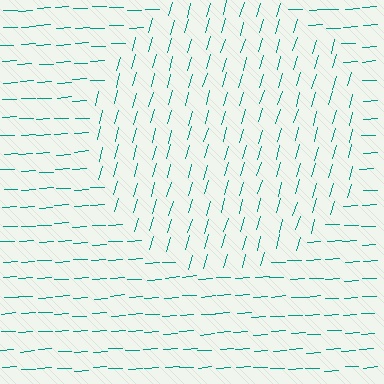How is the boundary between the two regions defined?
The boundary is defined purely by a change in line orientation (approximately 71 degrees difference). All lines are the same color and thickness.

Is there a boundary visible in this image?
Yes, there is a texture boundary formed by a change in line orientation.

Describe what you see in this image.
The image is filled with small teal line segments. A circle region in the image has lines oriented differently from the surrounding lines, creating a visible texture boundary.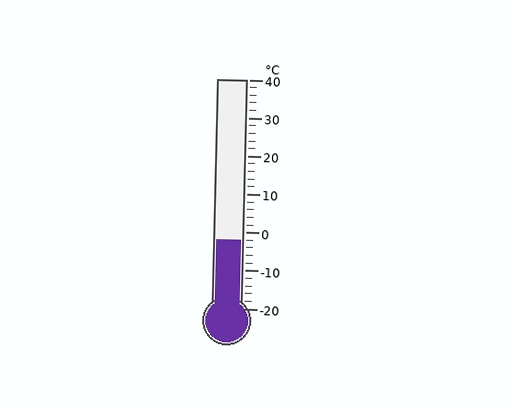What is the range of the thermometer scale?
The thermometer scale ranges from -20°C to 40°C.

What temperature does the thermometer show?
The thermometer shows approximately -2°C.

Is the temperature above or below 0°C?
The temperature is below 0°C.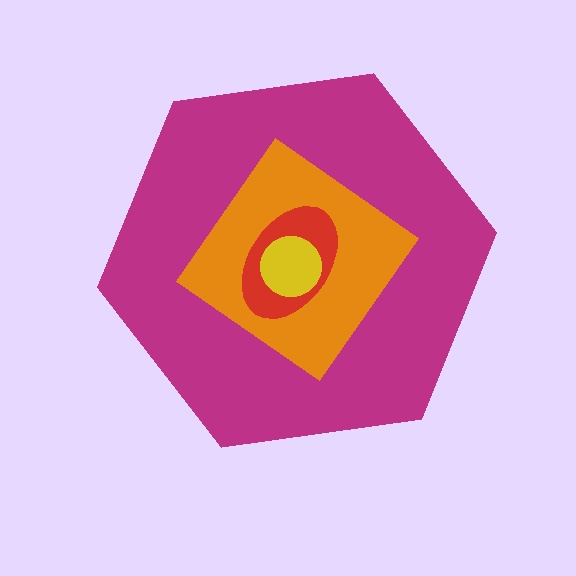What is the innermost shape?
The yellow circle.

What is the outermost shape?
The magenta hexagon.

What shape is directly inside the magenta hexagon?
The orange diamond.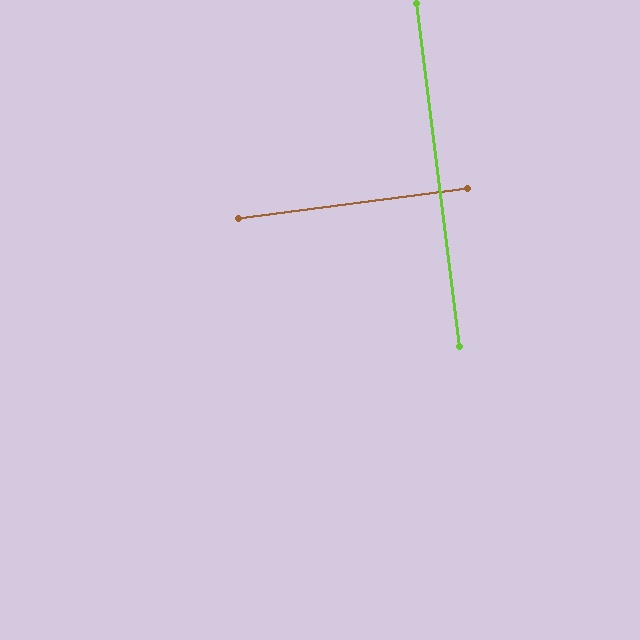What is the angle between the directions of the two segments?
Approximately 90 degrees.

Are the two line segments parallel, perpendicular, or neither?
Perpendicular — they meet at approximately 90°.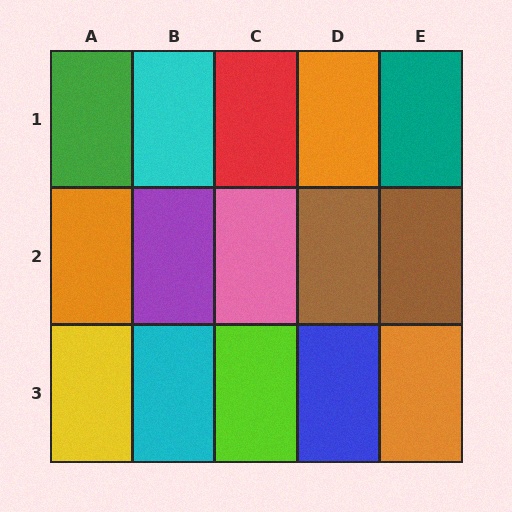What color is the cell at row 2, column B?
Purple.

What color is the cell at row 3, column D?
Blue.